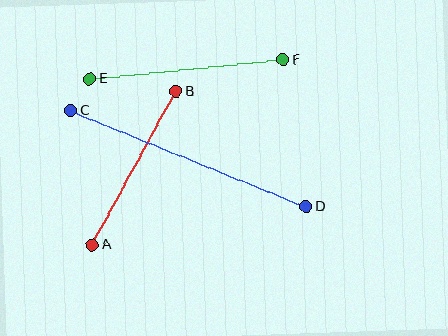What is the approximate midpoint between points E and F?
The midpoint is at approximately (186, 69) pixels.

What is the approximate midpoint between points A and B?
The midpoint is at approximately (134, 168) pixels.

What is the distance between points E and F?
The distance is approximately 194 pixels.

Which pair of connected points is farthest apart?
Points C and D are farthest apart.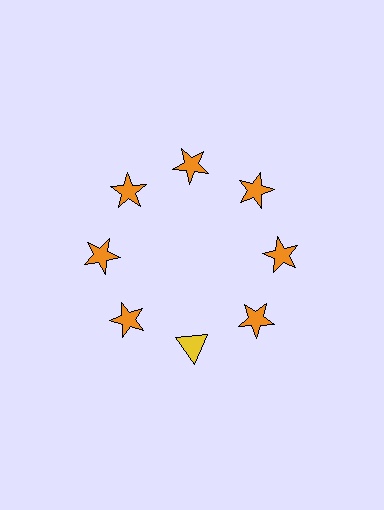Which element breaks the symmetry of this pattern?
The yellow triangle at roughly the 6 o'clock position breaks the symmetry. All other shapes are orange stars.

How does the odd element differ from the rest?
It differs in both color (yellow instead of orange) and shape (triangle instead of star).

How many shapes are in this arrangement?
There are 8 shapes arranged in a ring pattern.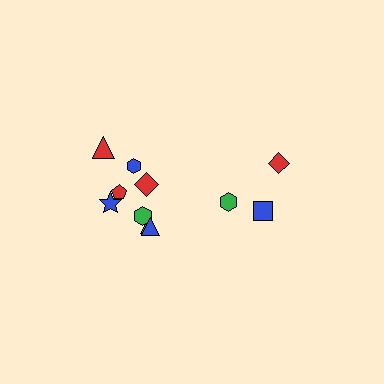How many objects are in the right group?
There are 3 objects.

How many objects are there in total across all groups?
There are 11 objects.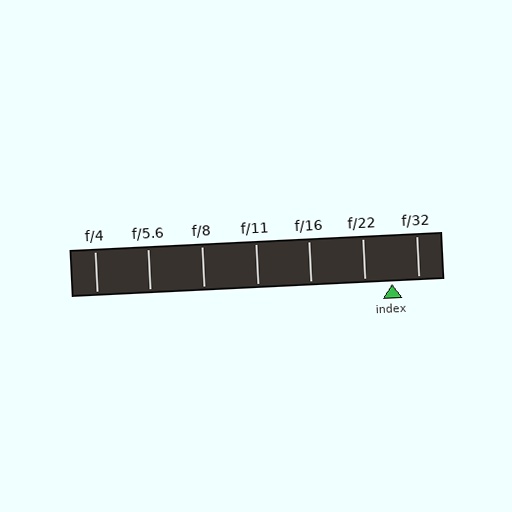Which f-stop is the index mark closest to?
The index mark is closest to f/32.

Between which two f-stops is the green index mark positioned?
The index mark is between f/22 and f/32.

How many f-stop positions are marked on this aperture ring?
There are 7 f-stop positions marked.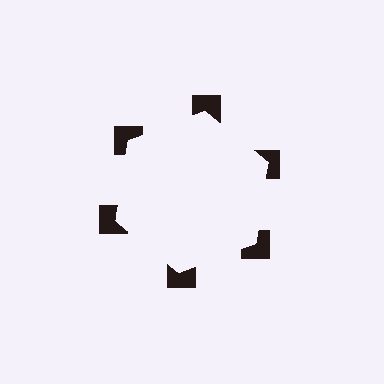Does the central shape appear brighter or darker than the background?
It typically appears slightly brighter than the background, even though no actual brightness change is drawn.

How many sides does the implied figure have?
6 sides.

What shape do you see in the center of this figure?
An illusory hexagon — its edges are inferred from the aligned wedge cuts in the notched squares, not physically drawn.